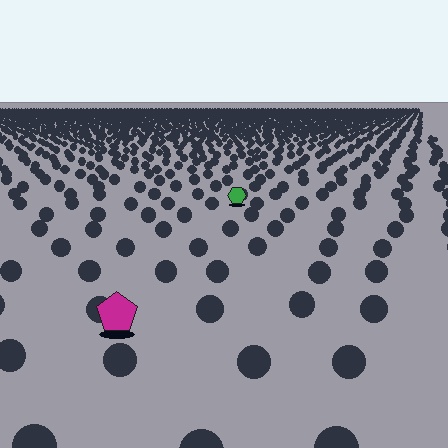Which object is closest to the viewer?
The magenta pentagon is closest. The texture marks near it are larger and more spread out.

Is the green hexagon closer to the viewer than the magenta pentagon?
No. The magenta pentagon is closer — you can tell from the texture gradient: the ground texture is coarser near it.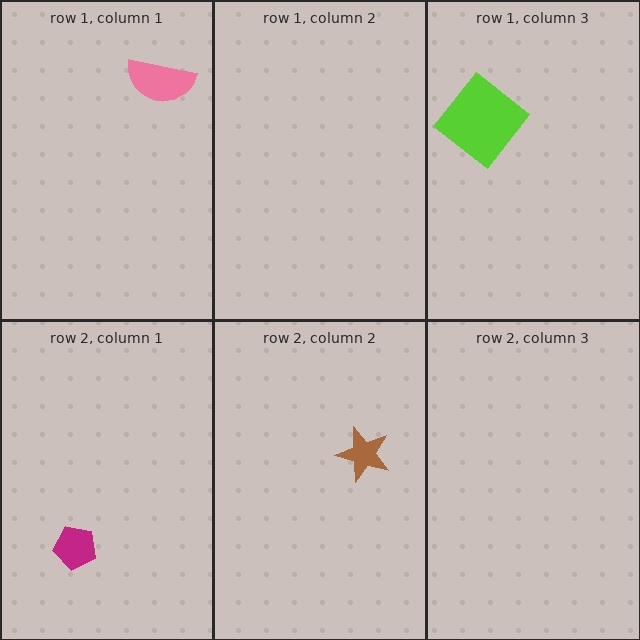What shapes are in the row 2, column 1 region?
The magenta pentagon.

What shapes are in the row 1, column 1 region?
The pink semicircle.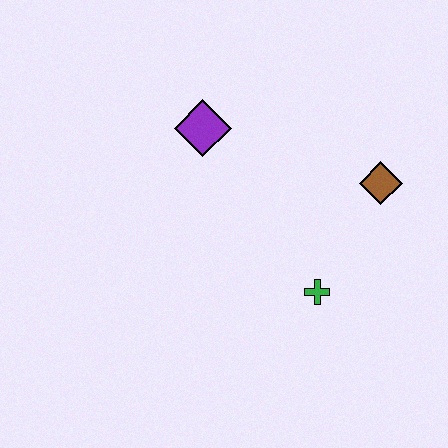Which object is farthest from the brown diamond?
The purple diamond is farthest from the brown diamond.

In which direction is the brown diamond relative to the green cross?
The brown diamond is above the green cross.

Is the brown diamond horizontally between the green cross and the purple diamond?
No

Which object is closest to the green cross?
The brown diamond is closest to the green cross.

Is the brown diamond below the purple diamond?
Yes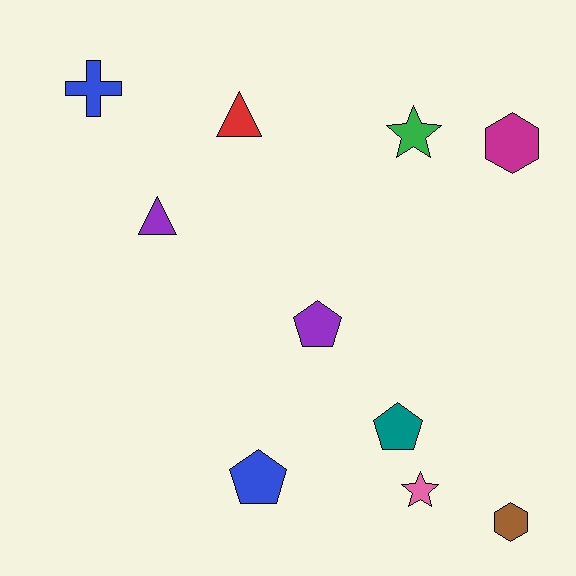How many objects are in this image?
There are 10 objects.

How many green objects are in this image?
There is 1 green object.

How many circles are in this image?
There are no circles.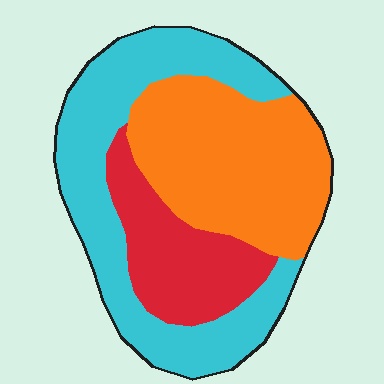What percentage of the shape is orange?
Orange takes up between a quarter and a half of the shape.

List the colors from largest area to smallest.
From largest to smallest: cyan, orange, red.